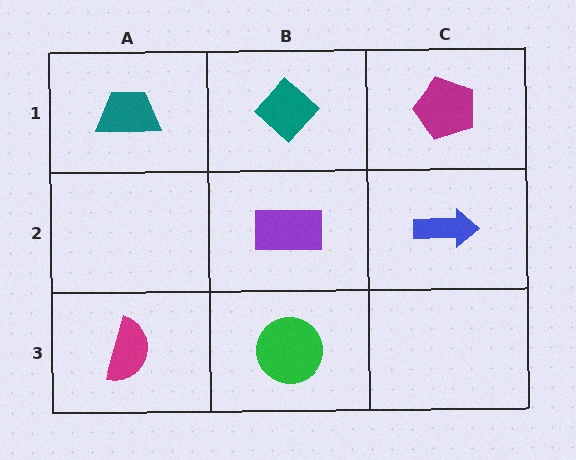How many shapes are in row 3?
2 shapes.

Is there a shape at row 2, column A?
No, that cell is empty.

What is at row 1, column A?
A teal trapezoid.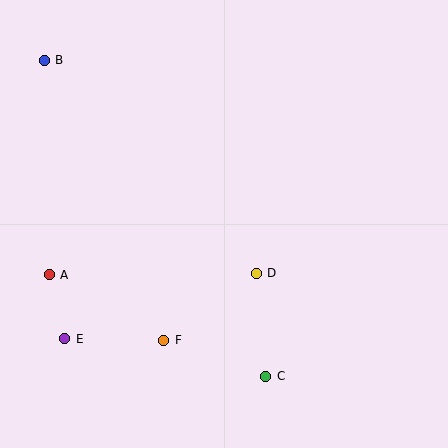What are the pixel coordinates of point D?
Point D is at (256, 273).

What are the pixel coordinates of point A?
Point A is at (49, 275).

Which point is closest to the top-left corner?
Point B is closest to the top-left corner.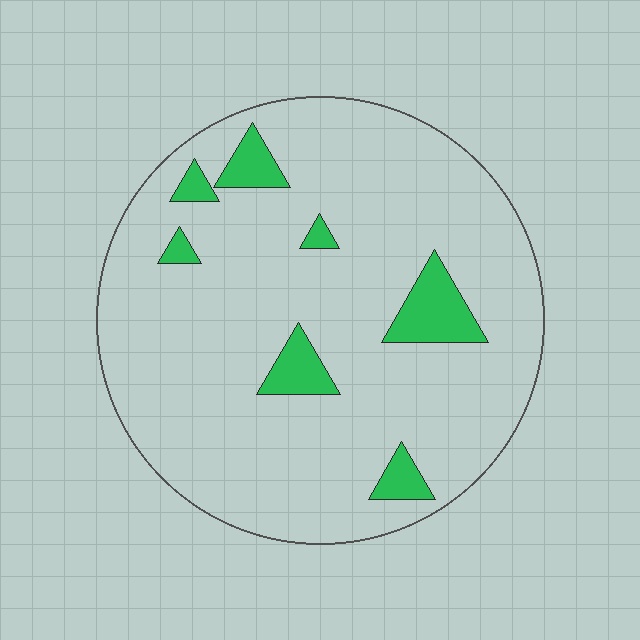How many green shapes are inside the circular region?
7.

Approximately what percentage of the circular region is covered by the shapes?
Approximately 10%.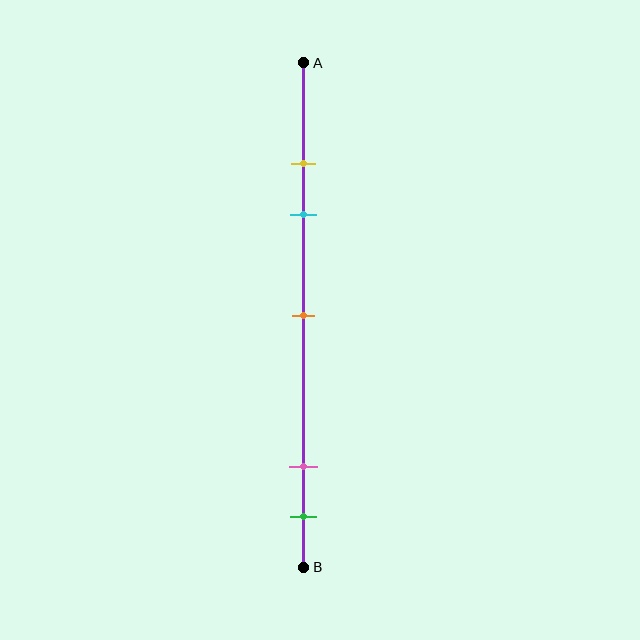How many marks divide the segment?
There are 5 marks dividing the segment.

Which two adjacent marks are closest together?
The yellow and cyan marks are the closest adjacent pair.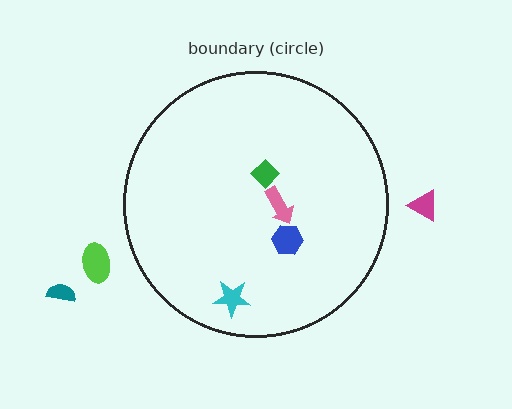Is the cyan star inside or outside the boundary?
Inside.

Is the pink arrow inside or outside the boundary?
Inside.